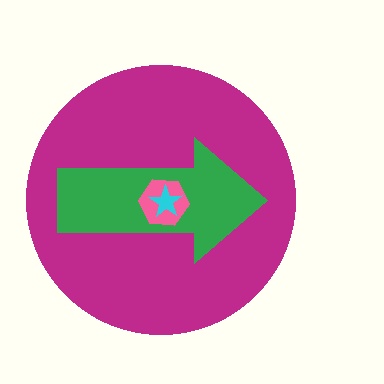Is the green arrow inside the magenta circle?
Yes.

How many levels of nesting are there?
4.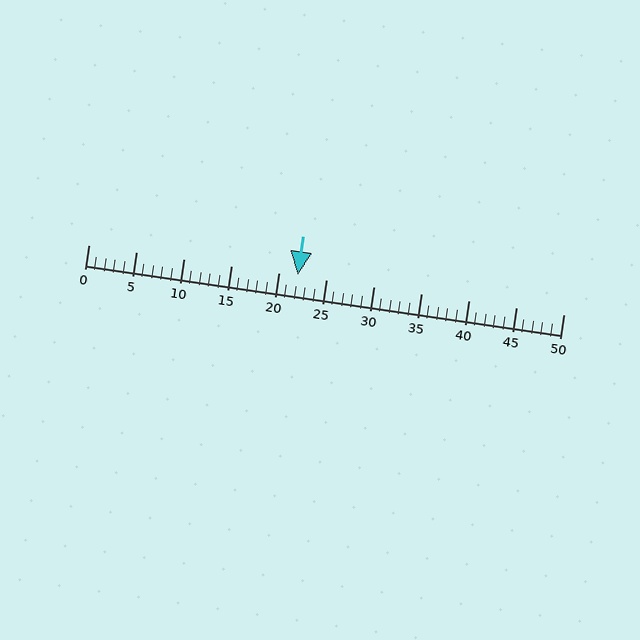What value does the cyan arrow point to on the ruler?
The cyan arrow points to approximately 22.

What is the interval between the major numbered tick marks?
The major tick marks are spaced 5 units apart.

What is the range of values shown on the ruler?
The ruler shows values from 0 to 50.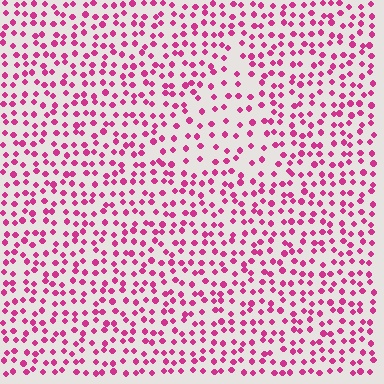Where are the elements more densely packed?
The elements are more densely packed outside the triangle boundary.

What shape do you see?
I see a triangle.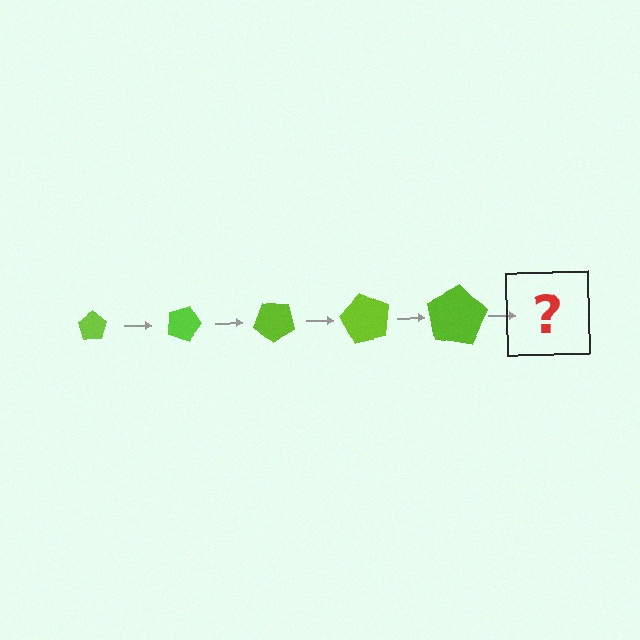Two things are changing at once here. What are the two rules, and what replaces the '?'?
The two rules are that the pentagon grows larger each step and it rotates 20 degrees each step. The '?' should be a pentagon, larger than the previous one and rotated 100 degrees from the start.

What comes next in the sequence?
The next element should be a pentagon, larger than the previous one and rotated 100 degrees from the start.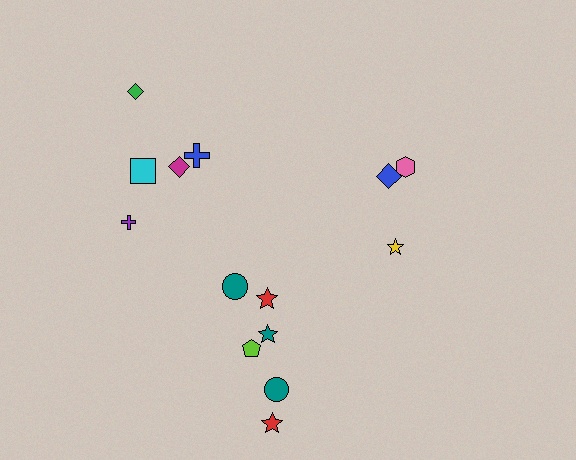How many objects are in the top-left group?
There are 5 objects.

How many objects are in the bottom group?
There are 6 objects.